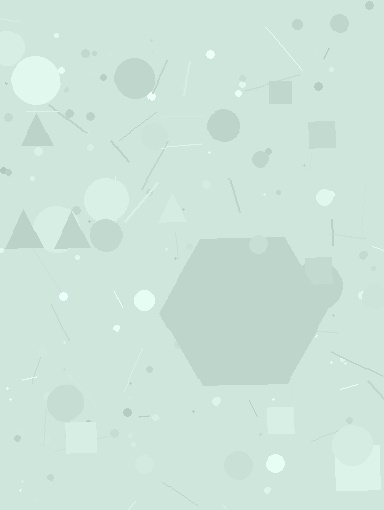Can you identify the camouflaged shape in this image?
The camouflaged shape is a hexagon.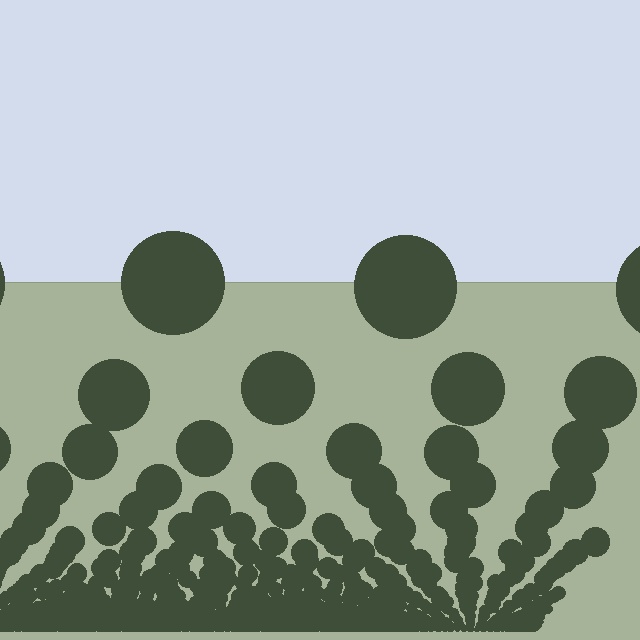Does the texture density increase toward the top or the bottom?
Density increases toward the bottom.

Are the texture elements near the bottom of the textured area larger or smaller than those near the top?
Smaller. The gradient is inverted — elements near the bottom are smaller and denser.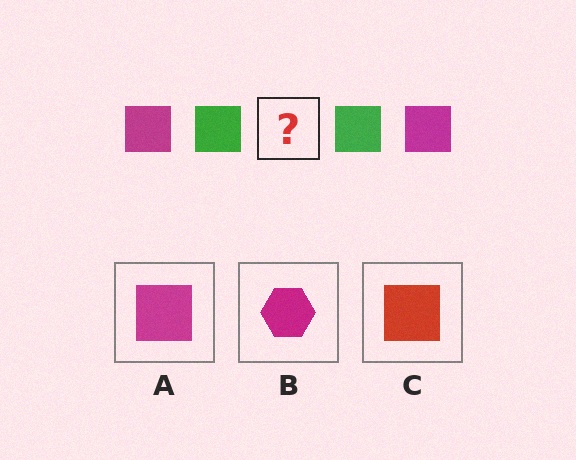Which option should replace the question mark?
Option A.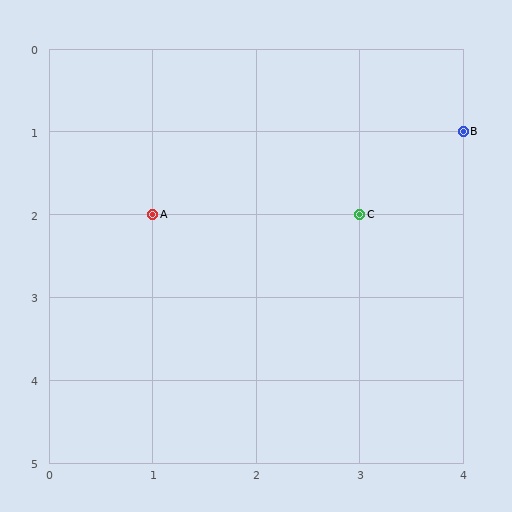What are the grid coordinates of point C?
Point C is at grid coordinates (3, 2).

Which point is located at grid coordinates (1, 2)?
Point A is at (1, 2).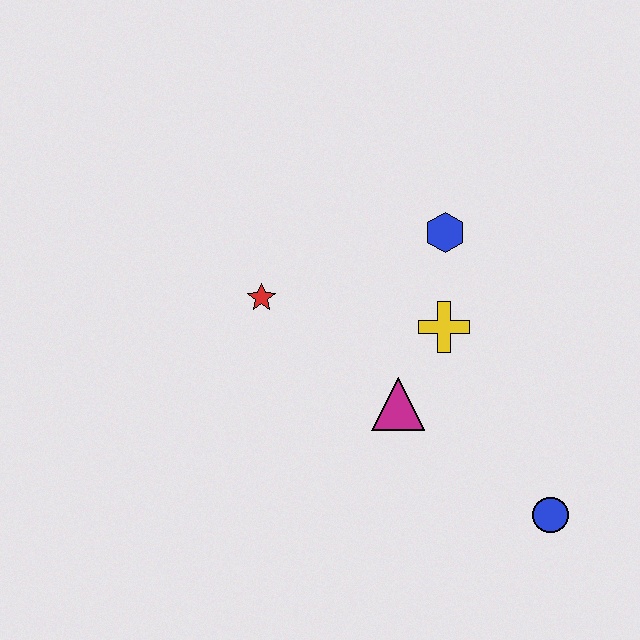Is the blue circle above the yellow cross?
No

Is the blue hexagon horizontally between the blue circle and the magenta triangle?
Yes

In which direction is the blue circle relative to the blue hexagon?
The blue circle is below the blue hexagon.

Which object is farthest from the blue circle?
The red star is farthest from the blue circle.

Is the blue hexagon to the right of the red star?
Yes